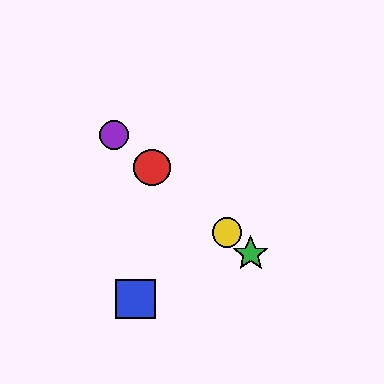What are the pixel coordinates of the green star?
The green star is at (251, 254).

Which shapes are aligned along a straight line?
The red circle, the green star, the yellow circle, the purple circle are aligned along a straight line.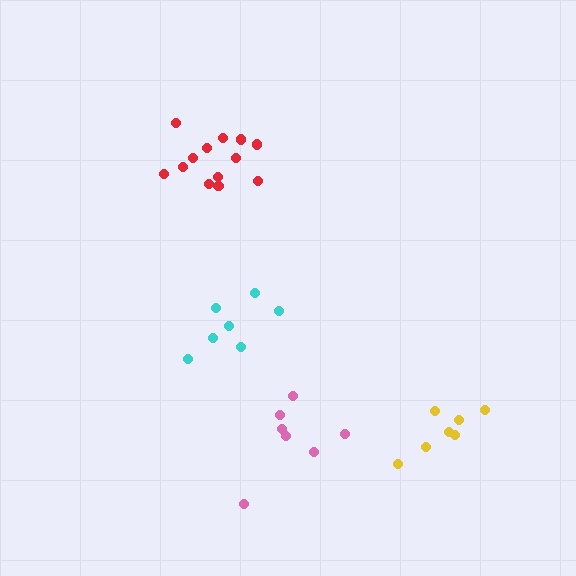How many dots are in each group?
Group 1: 7 dots, Group 2: 7 dots, Group 3: 7 dots, Group 4: 13 dots (34 total).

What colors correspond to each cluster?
The clusters are colored: cyan, pink, yellow, red.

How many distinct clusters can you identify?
There are 4 distinct clusters.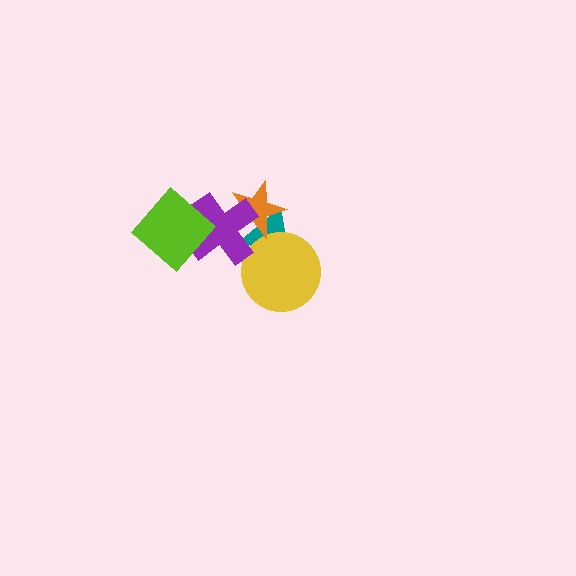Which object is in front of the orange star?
The purple cross is in front of the orange star.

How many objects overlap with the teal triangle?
3 objects overlap with the teal triangle.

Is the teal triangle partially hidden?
Yes, it is partially covered by another shape.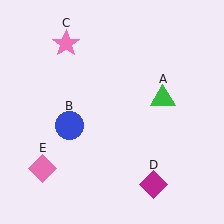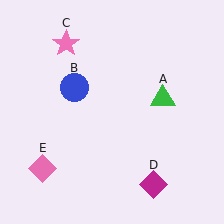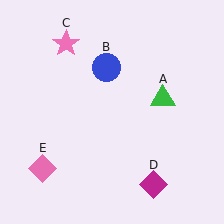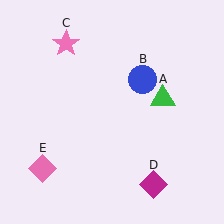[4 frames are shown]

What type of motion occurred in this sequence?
The blue circle (object B) rotated clockwise around the center of the scene.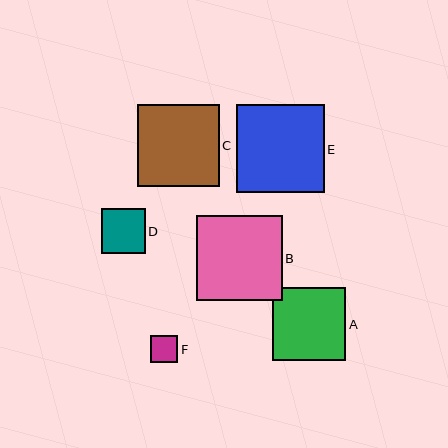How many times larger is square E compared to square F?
Square E is approximately 3.2 times the size of square F.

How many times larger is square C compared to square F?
Square C is approximately 3.0 times the size of square F.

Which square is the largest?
Square E is the largest with a size of approximately 88 pixels.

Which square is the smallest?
Square F is the smallest with a size of approximately 27 pixels.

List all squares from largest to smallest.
From largest to smallest: E, B, C, A, D, F.